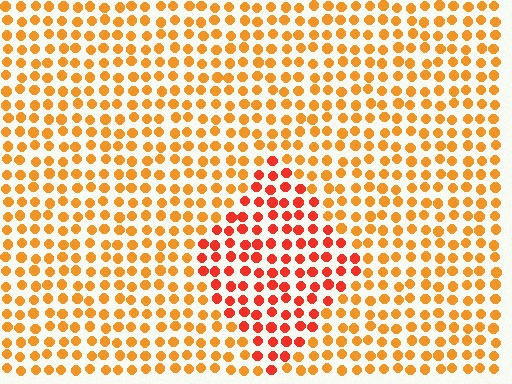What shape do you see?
I see a diamond.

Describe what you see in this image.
The image is filled with small orange elements in a uniform arrangement. A diamond-shaped region is visible where the elements are tinted to a slightly different hue, forming a subtle color boundary.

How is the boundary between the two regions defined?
The boundary is defined purely by a slight shift in hue (about 30 degrees). Spacing, size, and orientation are identical on both sides.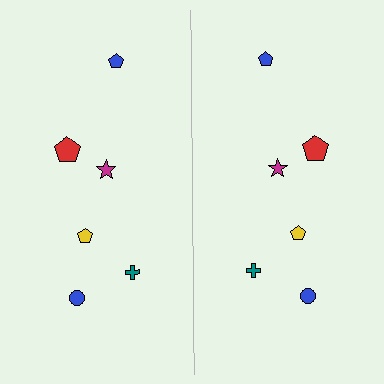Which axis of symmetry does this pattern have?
The pattern has a vertical axis of symmetry running through the center of the image.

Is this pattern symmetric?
Yes, this pattern has bilateral (reflection) symmetry.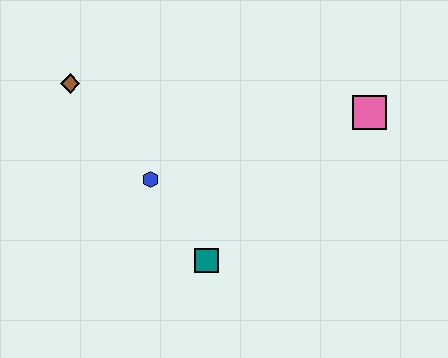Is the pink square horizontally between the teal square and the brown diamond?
No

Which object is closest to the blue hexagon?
The teal square is closest to the blue hexagon.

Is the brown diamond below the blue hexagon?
No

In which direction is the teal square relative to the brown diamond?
The teal square is below the brown diamond.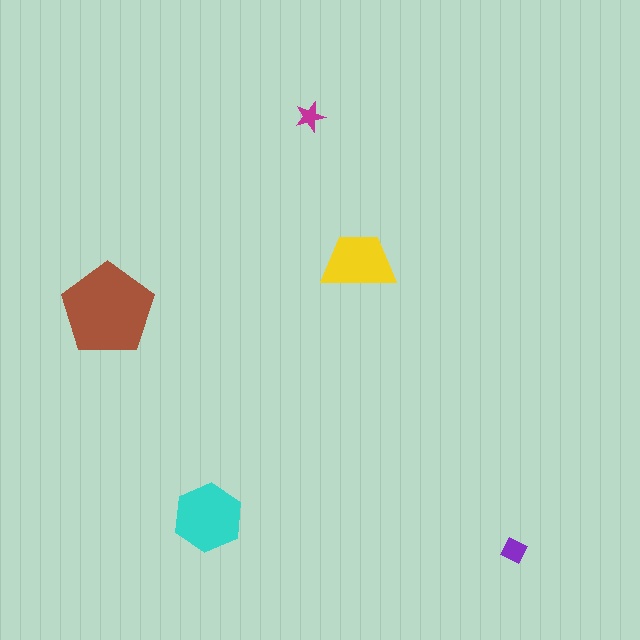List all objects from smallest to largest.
The magenta star, the purple diamond, the yellow trapezoid, the cyan hexagon, the brown pentagon.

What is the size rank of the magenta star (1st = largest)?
5th.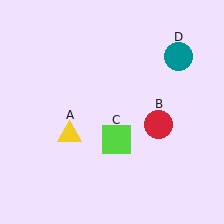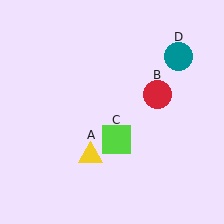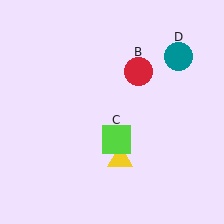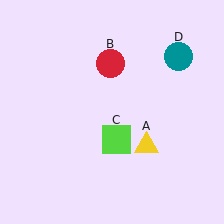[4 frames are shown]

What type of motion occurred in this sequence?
The yellow triangle (object A), red circle (object B) rotated counterclockwise around the center of the scene.